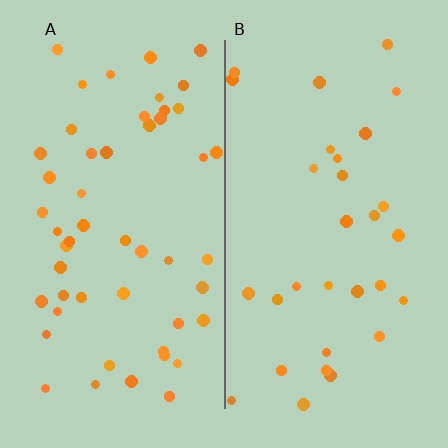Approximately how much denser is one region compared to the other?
Approximately 1.6× — region A over region B.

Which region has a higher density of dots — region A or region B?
A (the left).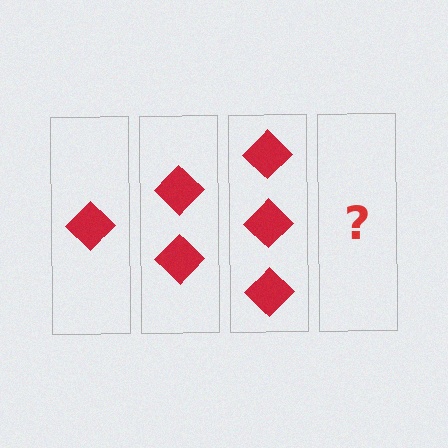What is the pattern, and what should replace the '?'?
The pattern is that each step adds one more diamond. The '?' should be 4 diamonds.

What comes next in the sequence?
The next element should be 4 diamonds.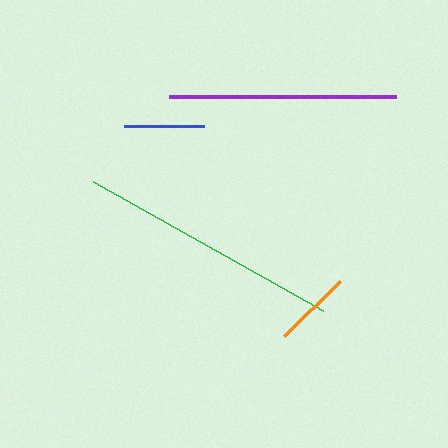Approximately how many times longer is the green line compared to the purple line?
The green line is approximately 1.2 times the length of the purple line.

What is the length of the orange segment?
The orange segment is approximately 78 pixels long.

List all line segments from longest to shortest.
From longest to shortest: green, purple, blue, orange.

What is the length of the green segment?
The green segment is approximately 263 pixels long.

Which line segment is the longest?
The green line is the longest at approximately 263 pixels.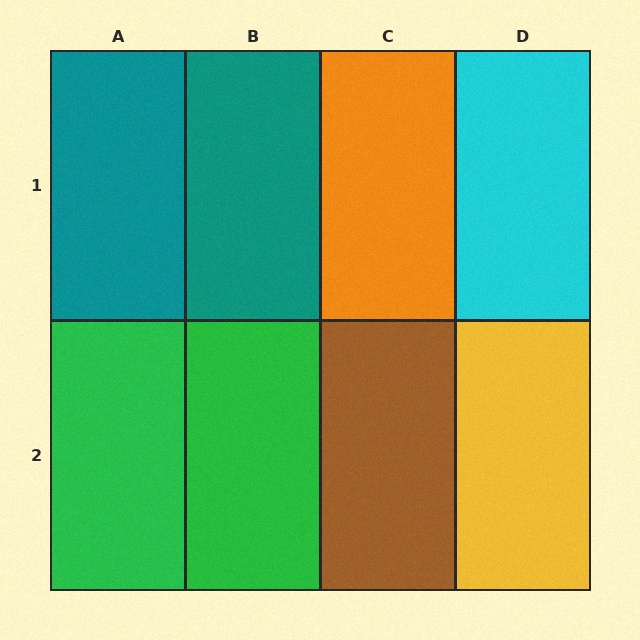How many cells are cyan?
1 cell is cyan.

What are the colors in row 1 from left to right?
Teal, teal, orange, cyan.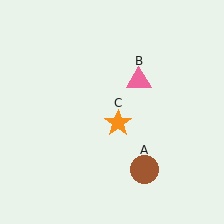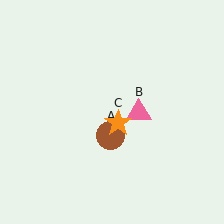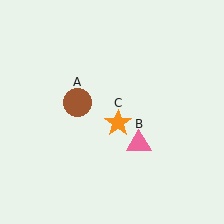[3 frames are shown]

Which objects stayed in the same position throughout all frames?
Orange star (object C) remained stationary.